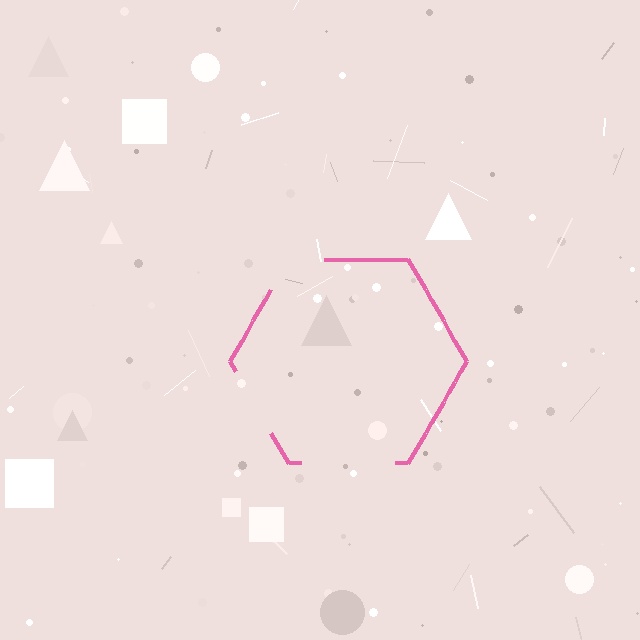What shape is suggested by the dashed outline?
The dashed outline suggests a hexagon.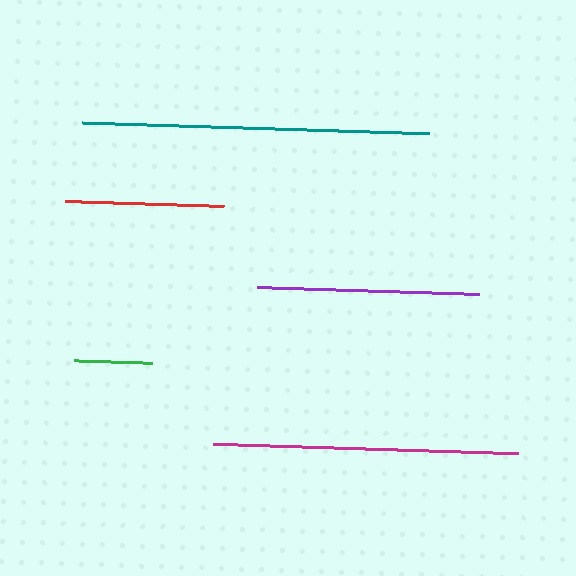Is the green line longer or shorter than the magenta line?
The magenta line is longer than the green line.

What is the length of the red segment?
The red segment is approximately 159 pixels long.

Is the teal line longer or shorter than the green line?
The teal line is longer than the green line.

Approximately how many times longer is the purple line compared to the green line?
The purple line is approximately 2.8 times the length of the green line.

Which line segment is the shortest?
The green line is the shortest at approximately 78 pixels.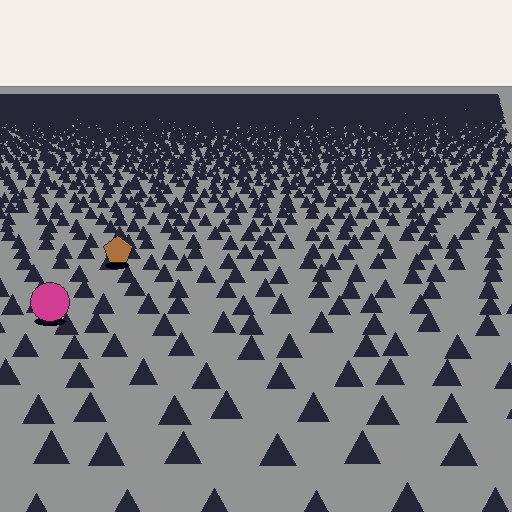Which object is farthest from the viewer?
The brown pentagon is farthest from the viewer. It appears smaller and the ground texture around it is denser.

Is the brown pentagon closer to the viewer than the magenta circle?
No. The magenta circle is closer — you can tell from the texture gradient: the ground texture is coarser near it.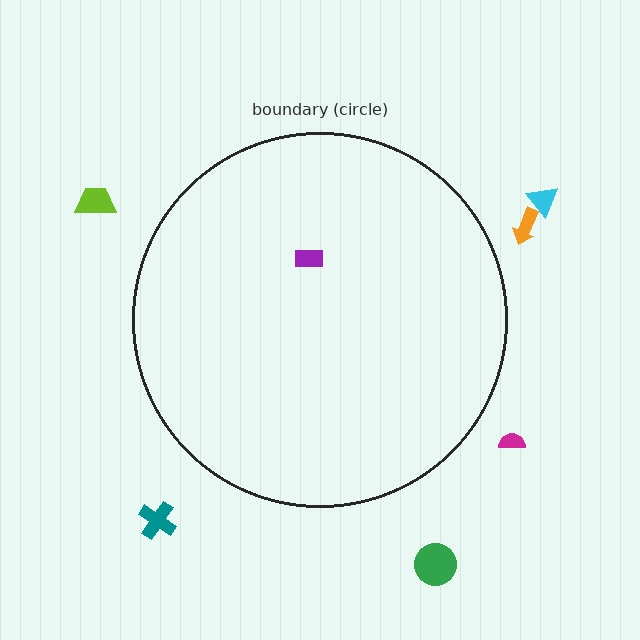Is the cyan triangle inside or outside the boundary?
Outside.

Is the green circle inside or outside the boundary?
Outside.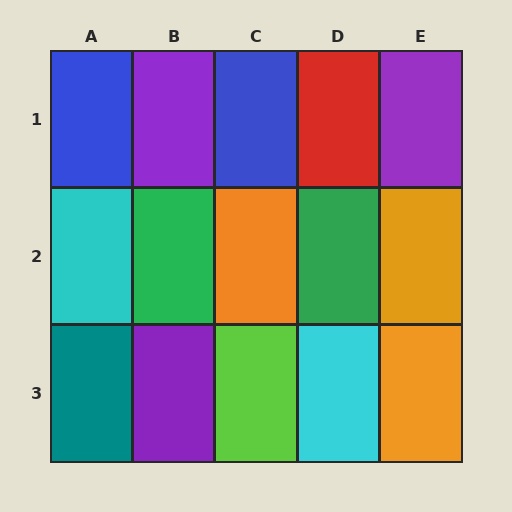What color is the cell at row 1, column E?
Purple.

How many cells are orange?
3 cells are orange.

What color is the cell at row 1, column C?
Blue.